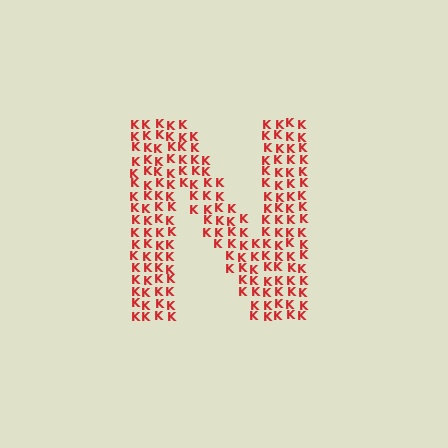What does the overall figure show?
The overall figure shows the letter N.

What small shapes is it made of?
It is made of small letter K's.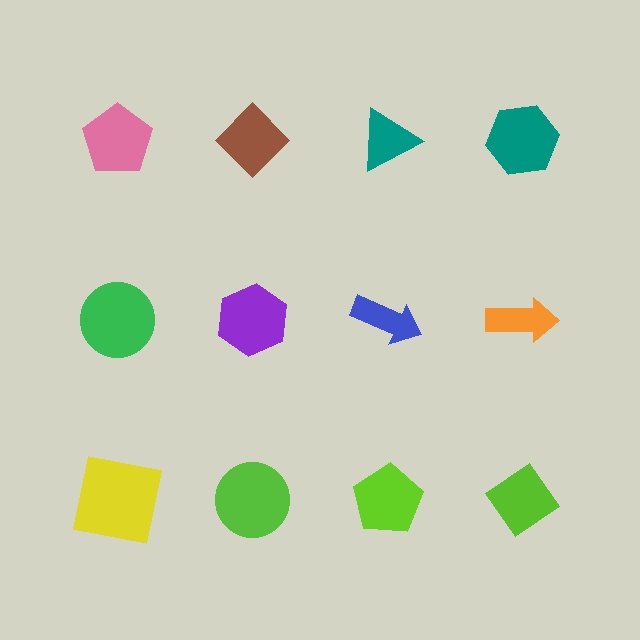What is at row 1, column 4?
A teal hexagon.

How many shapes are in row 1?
4 shapes.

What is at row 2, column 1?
A green circle.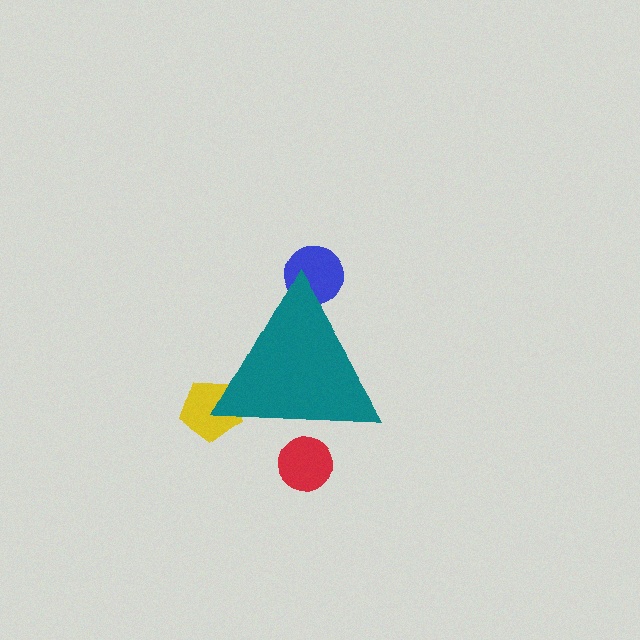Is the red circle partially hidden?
Yes, the red circle is partially hidden behind the teal triangle.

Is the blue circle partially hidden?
Yes, the blue circle is partially hidden behind the teal triangle.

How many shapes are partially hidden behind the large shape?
3 shapes are partially hidden.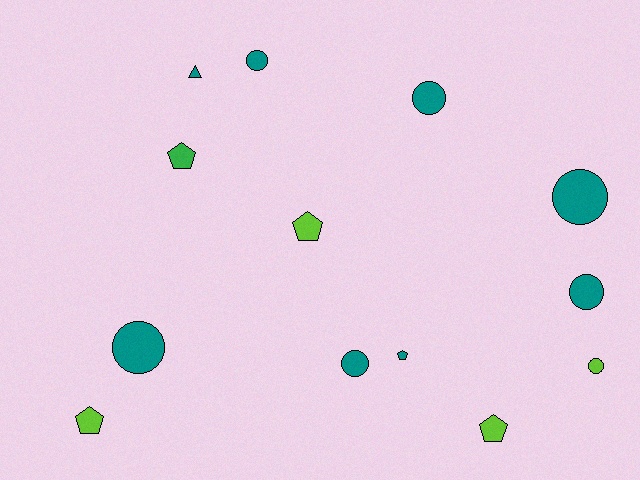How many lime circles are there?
There is 1 lime circle.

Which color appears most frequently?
Teal, with 8 objects.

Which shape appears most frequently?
Circle, with 7 objects.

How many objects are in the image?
There are 13 objects.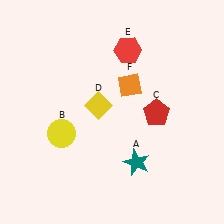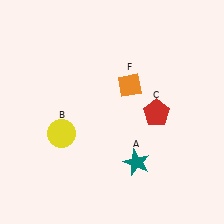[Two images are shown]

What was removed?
The yellow diamond (D), the red hexagon (E) were removed in Image 2.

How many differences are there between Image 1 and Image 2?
There are 2 differences between the two images.